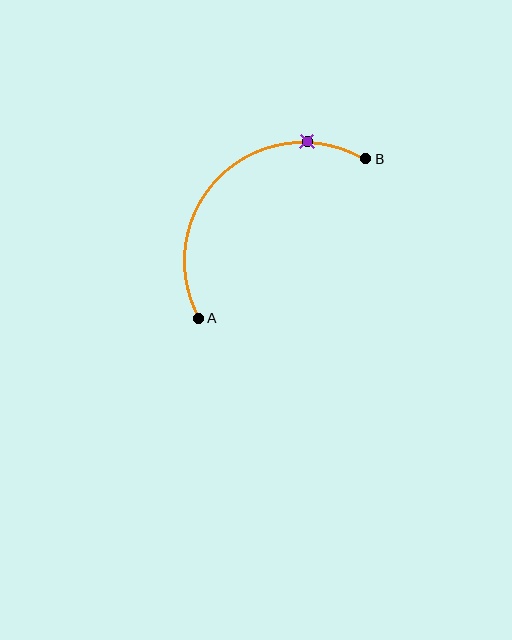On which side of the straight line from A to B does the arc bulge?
The arc bulges above and to the left of the straight line connecting A and B.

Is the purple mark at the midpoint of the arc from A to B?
No. The purple mark lies on the arc but is closer to endpoint B. The arc midpoint would be at the point on the curve equidistant along the arc from both A and B.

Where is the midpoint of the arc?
The arc midpoint is the point on the curve farthest from the straight line joining A and B. It sits above and to the left of that line.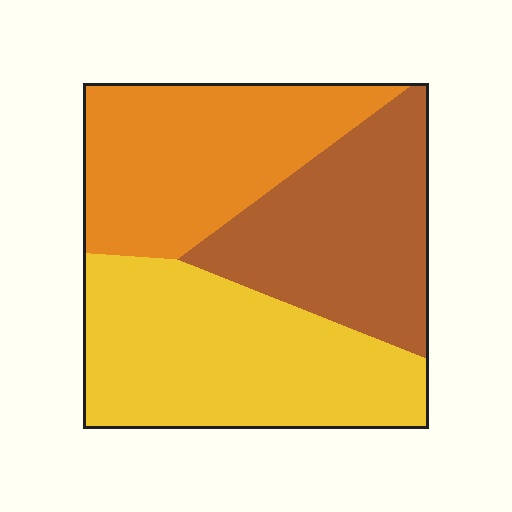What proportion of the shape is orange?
Orange takes up about one third (1/3) of the shape.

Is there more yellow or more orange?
Yellow.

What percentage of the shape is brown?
Brown takes up about one third (1/3) of the shape.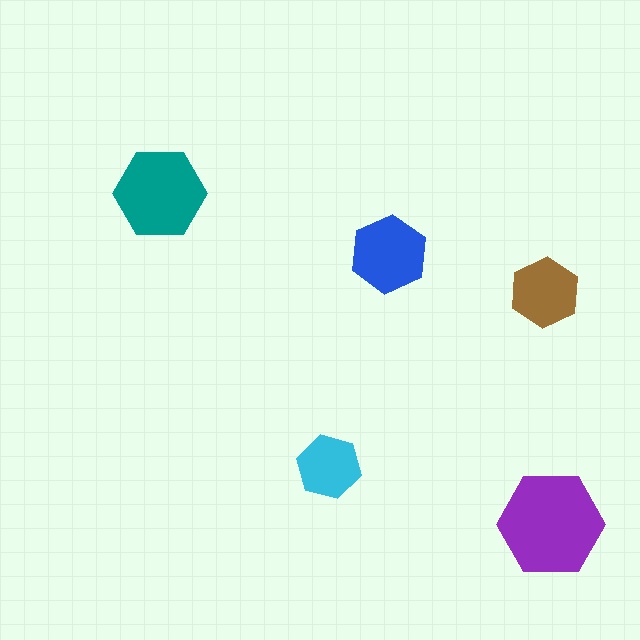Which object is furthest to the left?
The teal hexagon is leftmost.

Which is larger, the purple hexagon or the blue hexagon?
The purple one.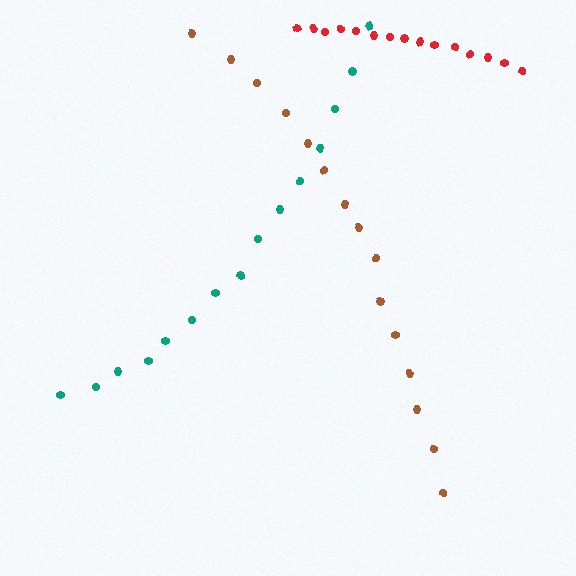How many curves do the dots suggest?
There are 3 distinct paths.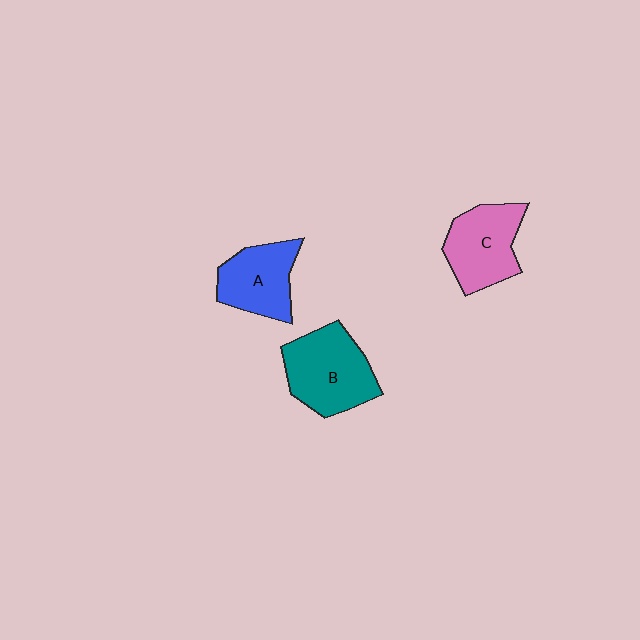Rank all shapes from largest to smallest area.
From largest to smallest: B (teal), C (pink), A (blue).